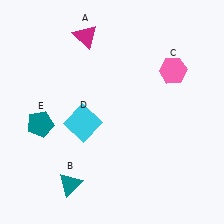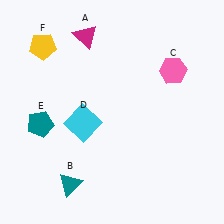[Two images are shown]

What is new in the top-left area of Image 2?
A yellow pentagon (F) was added in the top-left area of Image 2.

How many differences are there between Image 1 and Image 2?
There is 1 difference between the two images.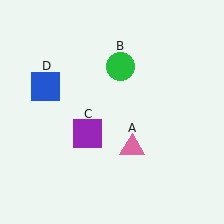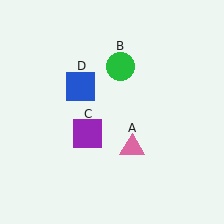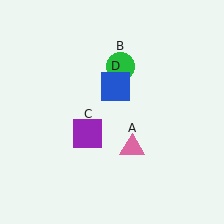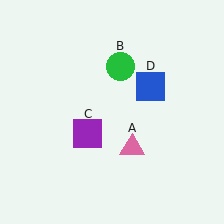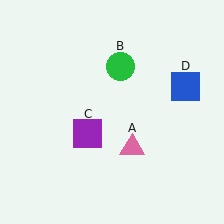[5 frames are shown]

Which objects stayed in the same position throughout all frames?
Pink triangle (object A) and green circle (object B) and purple square (object C) remained stationary.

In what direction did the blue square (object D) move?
The blue square (object D) moved right.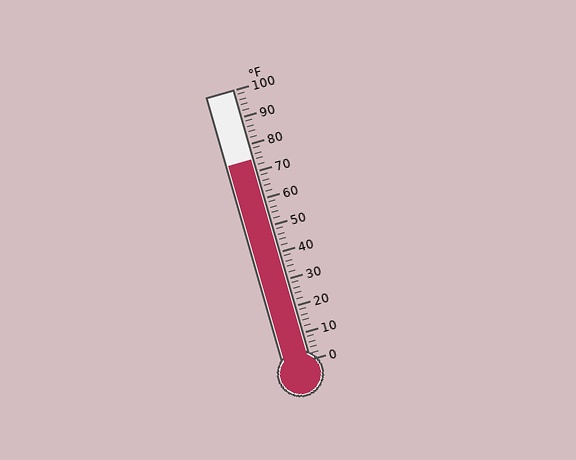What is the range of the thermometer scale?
The thermometer scale ranges from 0°F to 100°F.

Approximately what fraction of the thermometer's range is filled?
The thermometer is filled to approximately 75% of its range.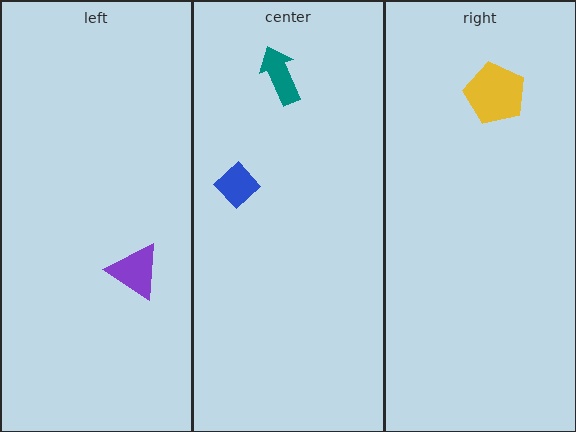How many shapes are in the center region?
2.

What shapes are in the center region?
The teal arrow, the blue diamond.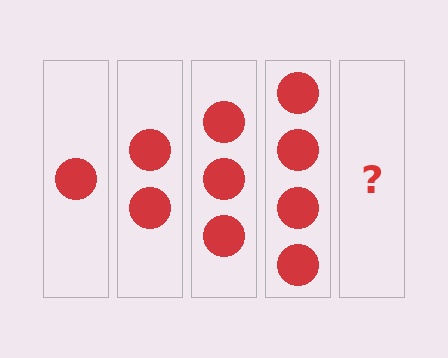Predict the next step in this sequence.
The next step is 5 circles.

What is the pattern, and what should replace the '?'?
The pattern is that each step adds one more circle. The '?' should be 5 circles.